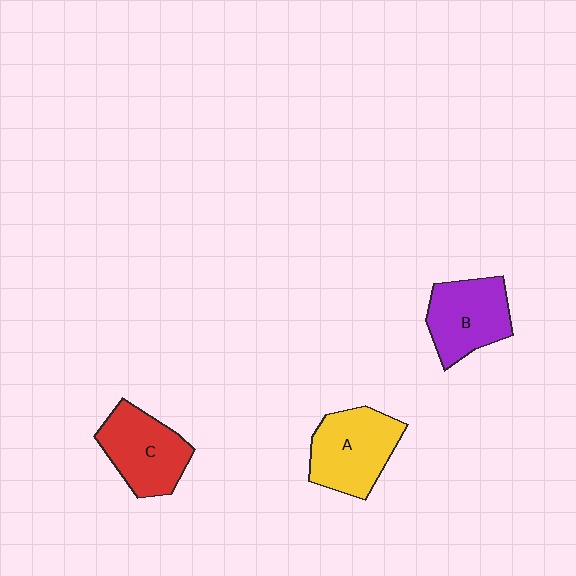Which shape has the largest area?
Shape A (yellow).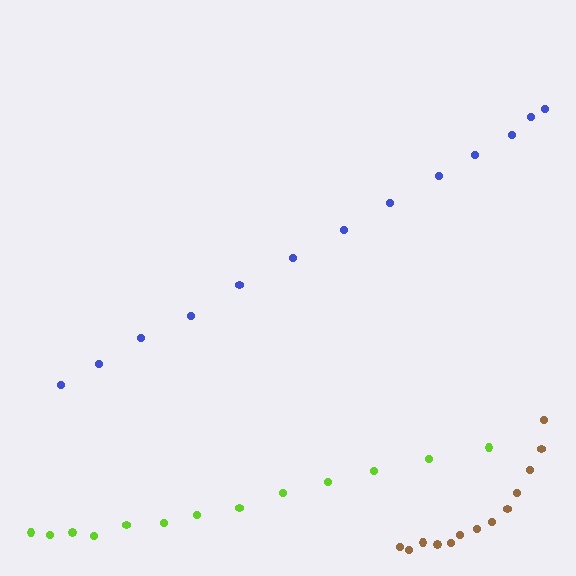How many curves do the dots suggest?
There are 3 distinct paths.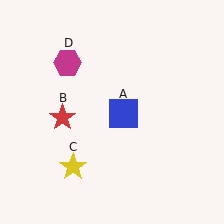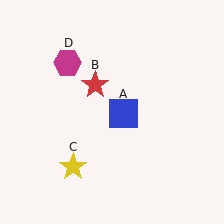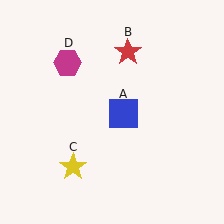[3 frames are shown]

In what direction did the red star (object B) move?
The red star (object B) moved up and to the right.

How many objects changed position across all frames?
1 object changed position: red star (object B).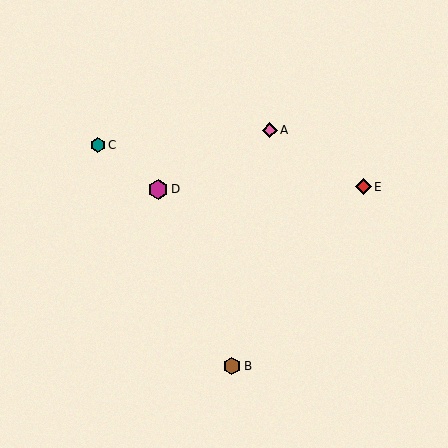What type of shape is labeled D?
Shape D is a magenta hexagon.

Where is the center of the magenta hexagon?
The center of the magenta hexagon is at (158, 189).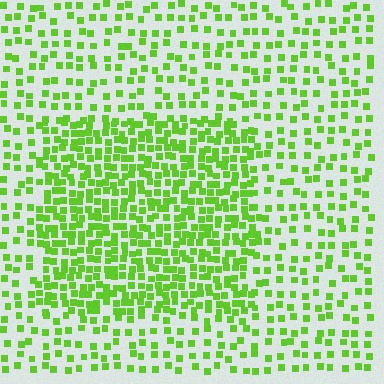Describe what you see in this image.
The image contains small lime elements arranged at two different densities. A rectangle-shaped region is visible where the elements are more densely packed than the surrounding area.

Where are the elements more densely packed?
The elements are more densely packed inside the rectangle boundary.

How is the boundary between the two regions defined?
The boundary is defined by a change in element density (approximately 2.1x ratio). All elements are the same color, size, and shape.